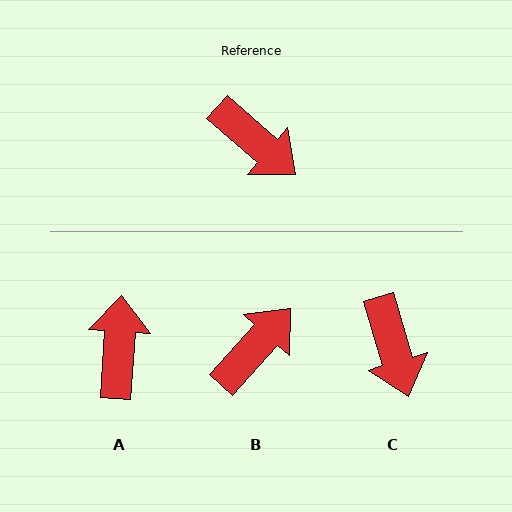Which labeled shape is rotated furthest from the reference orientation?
A, about 127 degrees away.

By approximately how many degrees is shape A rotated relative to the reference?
Approximately 127 degrees counter-clockwise.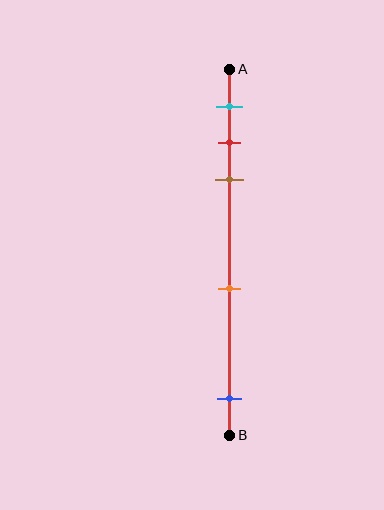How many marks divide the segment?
There are 5 marks dividing the segment.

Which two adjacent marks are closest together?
The red and brown marks are the closest adjacent pair.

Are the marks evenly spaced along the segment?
No, the marks are not evenly spaced.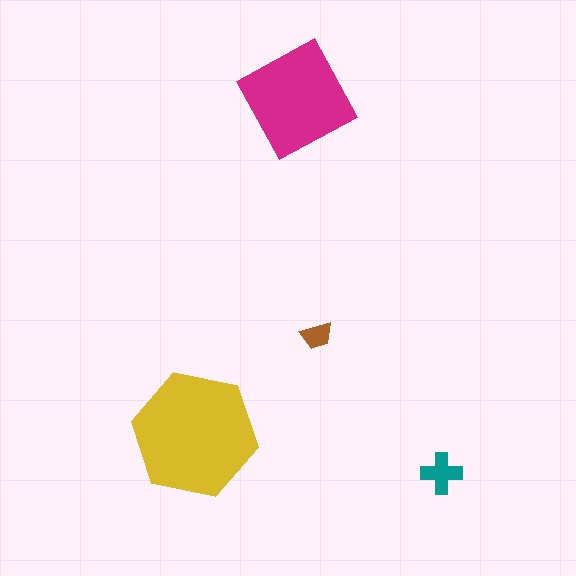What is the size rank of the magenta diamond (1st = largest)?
2nd.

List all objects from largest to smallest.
The yellow hexagon, the magenta diamond, the teal cross, the brown trapezoid.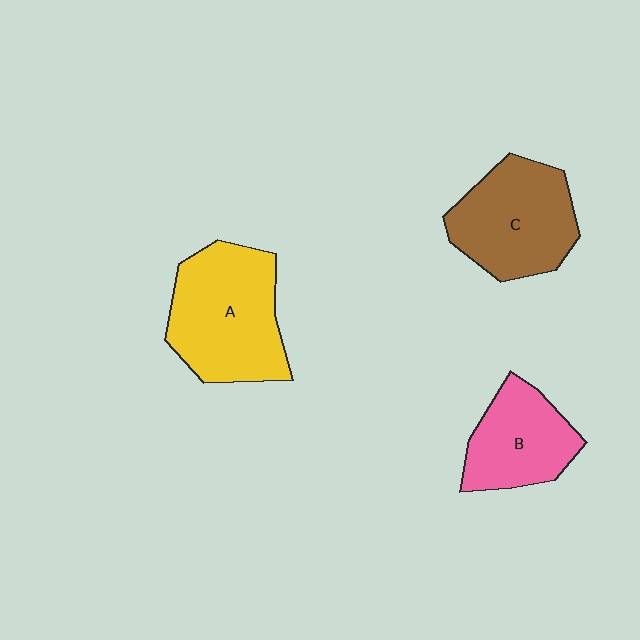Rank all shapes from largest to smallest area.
From largest to smallest: A (yellow), C (brown), B (pink).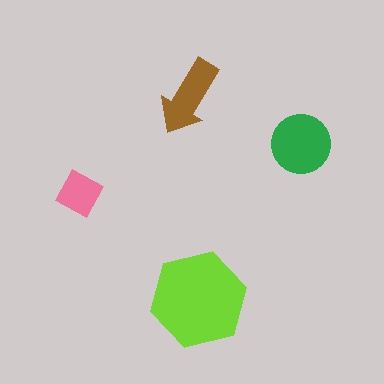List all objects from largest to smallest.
The lime hexagon, the green circle, the brown arrow, the pink square.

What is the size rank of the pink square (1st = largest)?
4th.